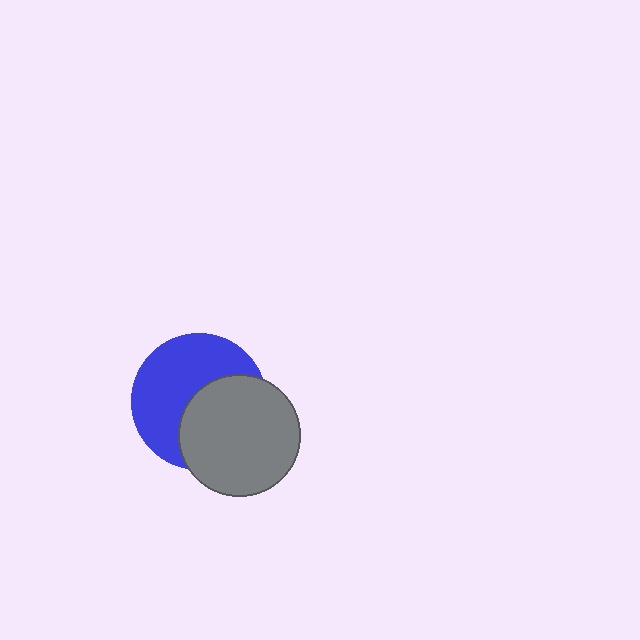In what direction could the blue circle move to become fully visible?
The blue circle could move toward the upper-left. That would shift it out from behind the gray circle entirely.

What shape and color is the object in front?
The object in front is a gray circle.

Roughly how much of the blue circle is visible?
About half of it is visible (roughly 55%).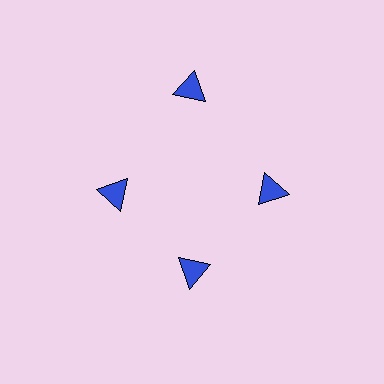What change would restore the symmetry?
The symmetry would be restored by moving it inward, back onto the ring so that all 4 triangles sit at equal angles and equal distance from the center.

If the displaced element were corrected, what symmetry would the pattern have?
It would have 4-fold rotational symmetry — the pattern would map onto itself every 90 degrees.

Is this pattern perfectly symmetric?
No. The 4 blue triangles are arranged in a ring, but one element near the 12 o'clock position is pushed outward from the center, breaking the 4-fold rotational symmetry.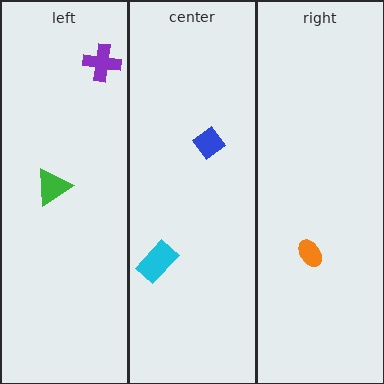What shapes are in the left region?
The green triangle, the purple cross.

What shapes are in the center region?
The blue diamond, the cyan rectangle.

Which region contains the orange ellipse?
The right region.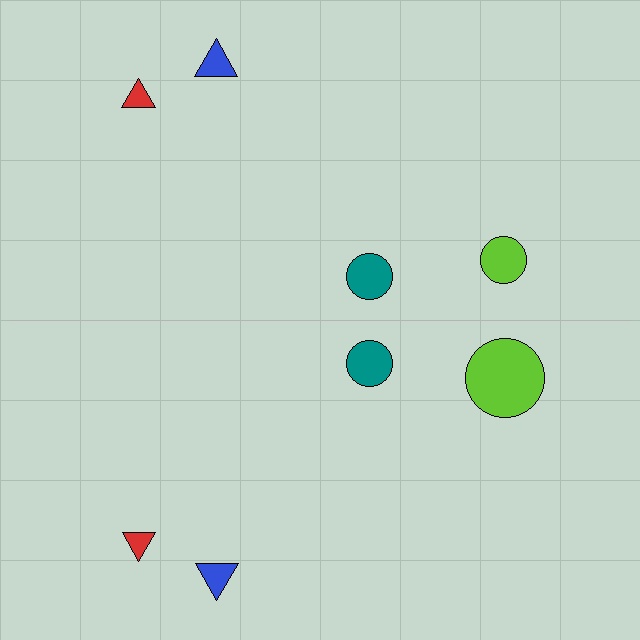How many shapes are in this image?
There are 8 shapes in this image.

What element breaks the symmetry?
The lime circle on the bottom side has a different size than its mirror counterpart.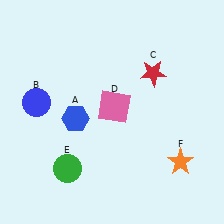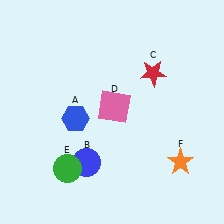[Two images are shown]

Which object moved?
The blue circle (B) moved down.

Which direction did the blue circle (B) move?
The blue circle (B) moved down.